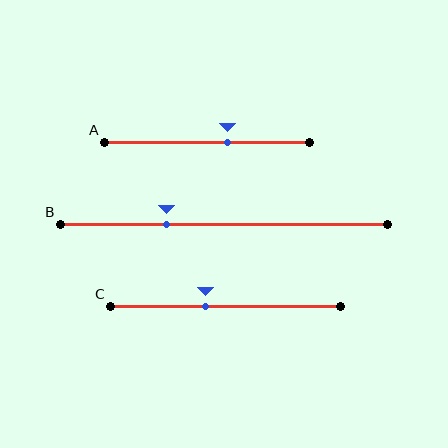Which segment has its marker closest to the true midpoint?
Segment C has its marker closest to the true midpoint.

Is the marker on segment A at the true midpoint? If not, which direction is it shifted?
No, the marker on segment A is shifted to the right by about 10% of the segment length.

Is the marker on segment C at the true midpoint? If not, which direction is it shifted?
No, the marker on segment C is shifted to the left by about 9% of the segment length.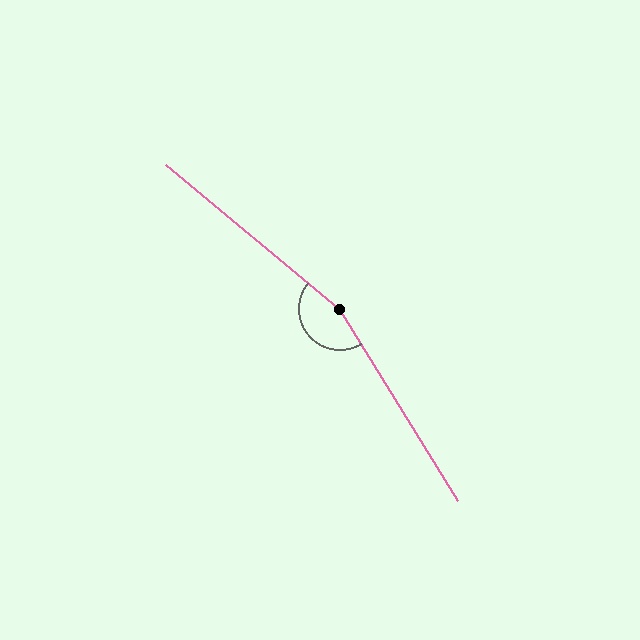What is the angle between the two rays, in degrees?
Approximately 161 degrees.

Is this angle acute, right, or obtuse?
It is obtuse.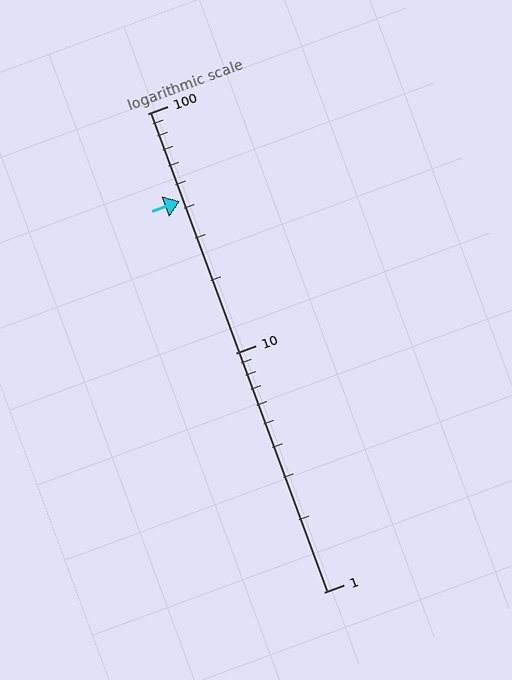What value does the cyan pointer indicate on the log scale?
The pointer indicates approximately 43.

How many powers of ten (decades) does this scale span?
The scale spans 2 decades, from 1 to 100.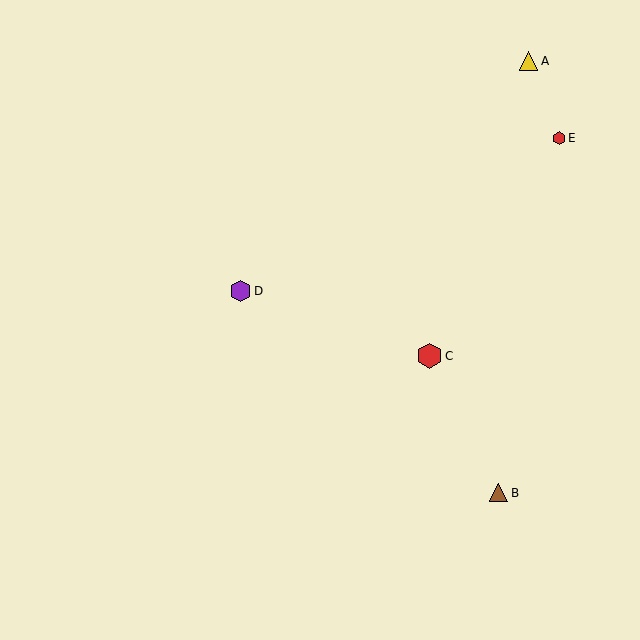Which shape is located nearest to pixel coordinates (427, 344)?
The red hexagon (labeled C) at (430, 356) is nearest to that location.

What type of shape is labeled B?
Shape B is a brown triangle.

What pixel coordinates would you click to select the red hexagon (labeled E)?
Click at (559, 138) to select the red hexagon E.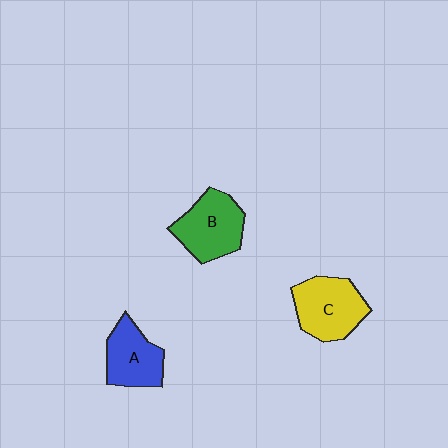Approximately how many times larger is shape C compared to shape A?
Approximately 1.2 times.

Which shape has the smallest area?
Shape A (blue).